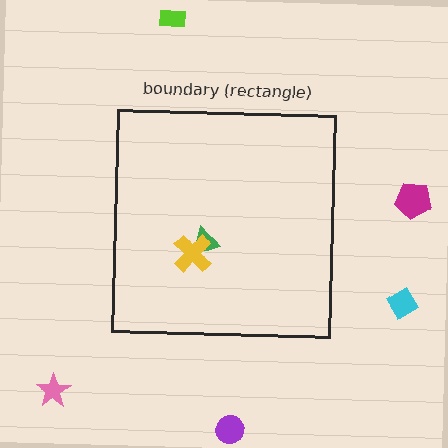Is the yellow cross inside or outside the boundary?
Inside.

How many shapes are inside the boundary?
2 inside, 5 outside.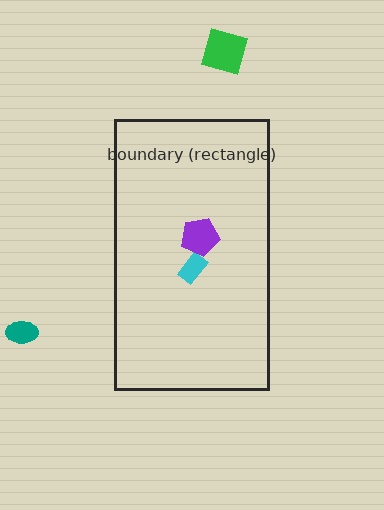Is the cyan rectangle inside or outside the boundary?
Inside.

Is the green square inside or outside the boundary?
Outside.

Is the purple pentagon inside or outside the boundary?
Inside.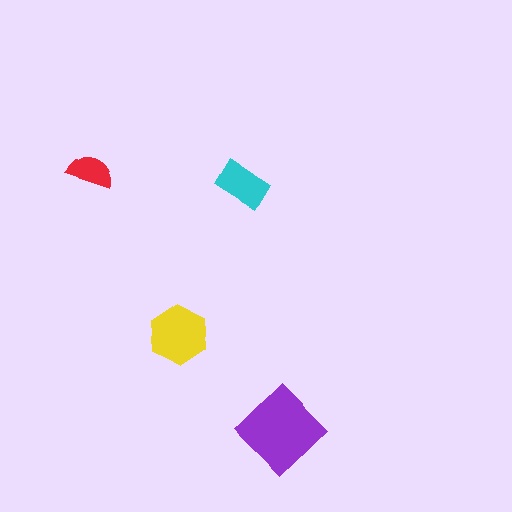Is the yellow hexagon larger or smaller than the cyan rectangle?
Larger.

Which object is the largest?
The purple diamond.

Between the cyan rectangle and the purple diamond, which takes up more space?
The purple diamond.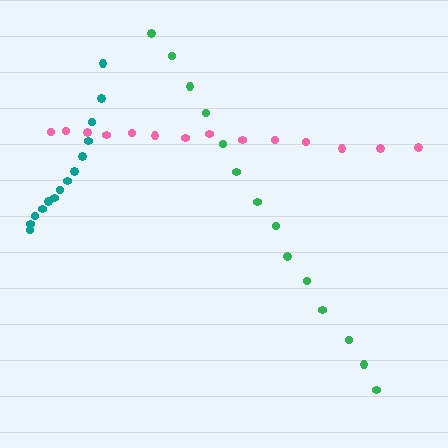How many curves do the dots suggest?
There are 3 distinct paths.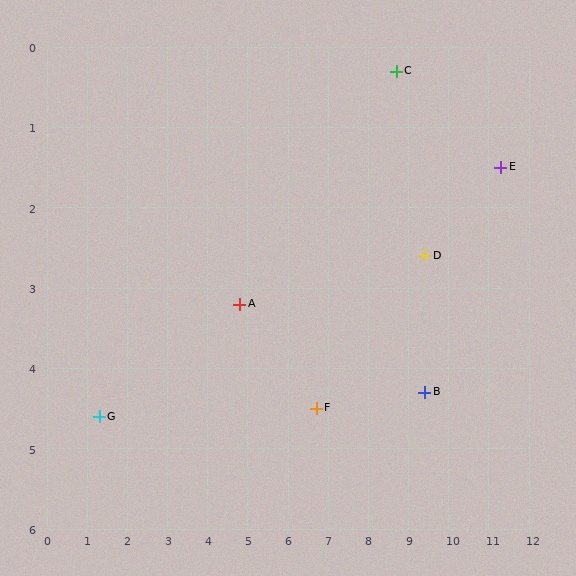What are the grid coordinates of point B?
Point B is at approximately (9.4, 4.3).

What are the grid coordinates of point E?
Point E is at approximately (11.3, 1.5).